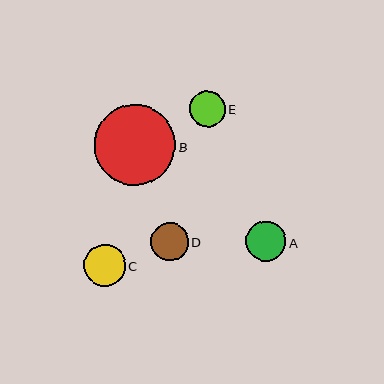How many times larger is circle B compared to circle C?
Circle B is approximately 1.9 times the size of circle C.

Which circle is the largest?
Circle B is the largest with a size of approximately 81 pixels.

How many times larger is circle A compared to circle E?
Circle A is approximately 1.1 times the size of circle E.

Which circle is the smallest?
Circle E is the smallest with a size of approximately 35 pixels.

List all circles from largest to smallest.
From largest to smallest: B, C, A, D, E.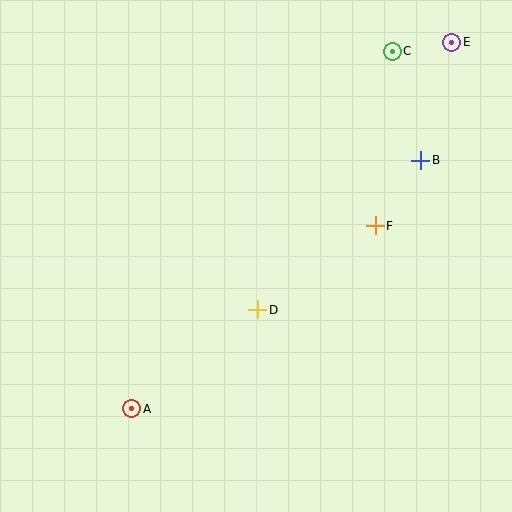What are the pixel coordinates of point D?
Point D is at (258, 310).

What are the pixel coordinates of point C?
Point C is at (392, 51).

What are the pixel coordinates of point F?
Point F is at (375, 226).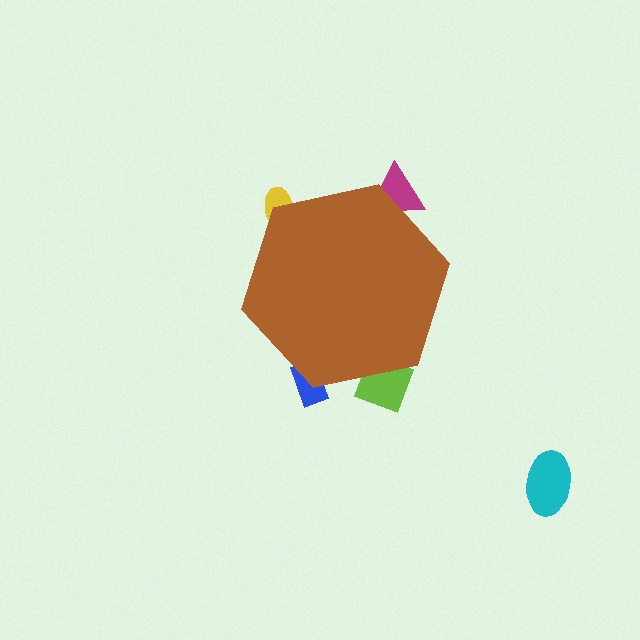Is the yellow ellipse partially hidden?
Yes, the yellow ellipse is partially hidden behind the brown hexagon.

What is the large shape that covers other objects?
A brown hexagon.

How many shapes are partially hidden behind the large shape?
4 shapes are partially hidden.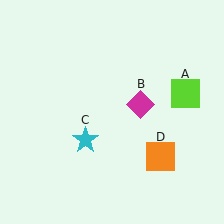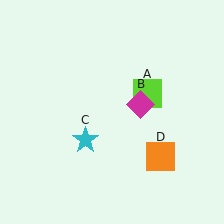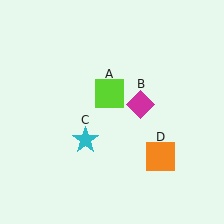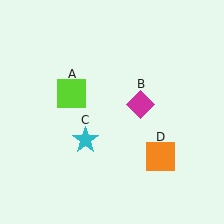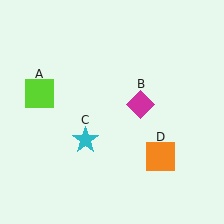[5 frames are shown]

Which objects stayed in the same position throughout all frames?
Magenta diamond (object B) and cyan star (object C) and orange square (object D) remained stationary.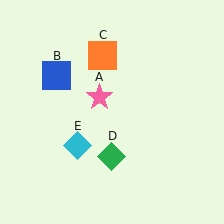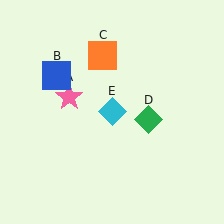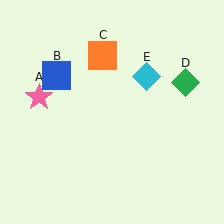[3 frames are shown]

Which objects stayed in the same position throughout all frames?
Blue square (object B) and orange square (object C) remained stationary.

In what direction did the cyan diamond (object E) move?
The cyan diamond (object E) moved up and to the right.